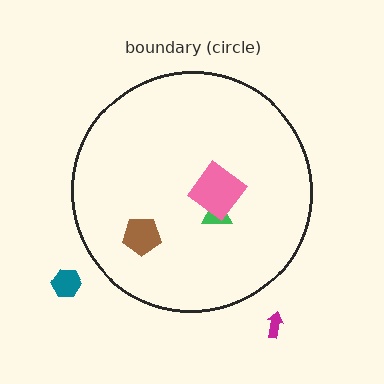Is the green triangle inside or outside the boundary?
Inside.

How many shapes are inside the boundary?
3 inside, 2 outside.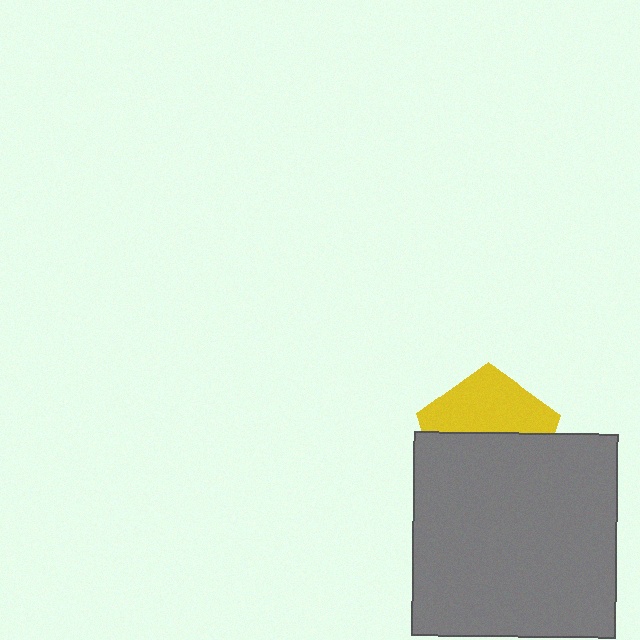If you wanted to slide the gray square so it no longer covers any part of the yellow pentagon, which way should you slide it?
Slide it down — that is the most direct way to separate the two shapes.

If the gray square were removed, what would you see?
You would see the complete yellow pentagon.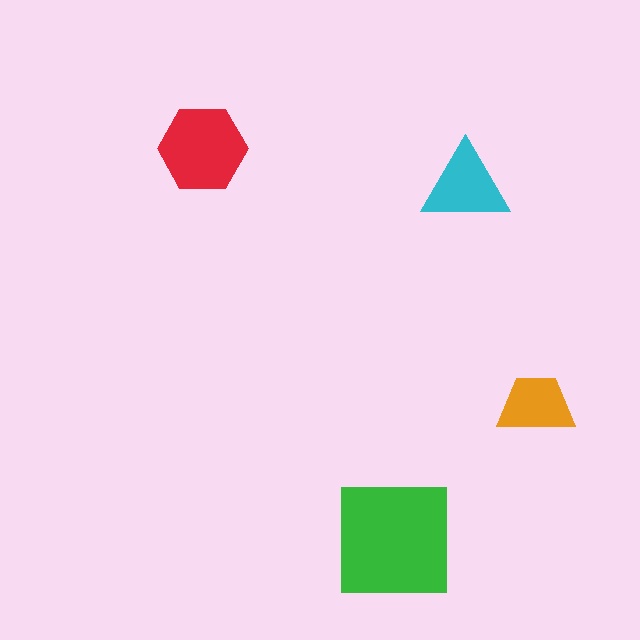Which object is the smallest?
The orange trapezoid.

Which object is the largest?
The green square.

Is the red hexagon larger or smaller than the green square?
Smaller.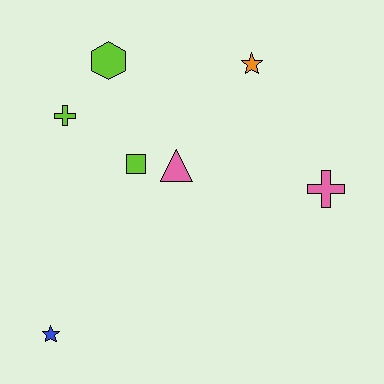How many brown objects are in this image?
There are no brown objects.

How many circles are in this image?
There are no circles.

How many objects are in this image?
There are 7 objects.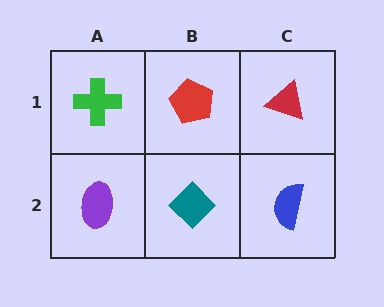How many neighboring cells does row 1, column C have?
2.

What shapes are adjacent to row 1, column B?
A teal diamond (row 2, column B), a green cross (row 1, column A), a red triangle (row 1, column C).